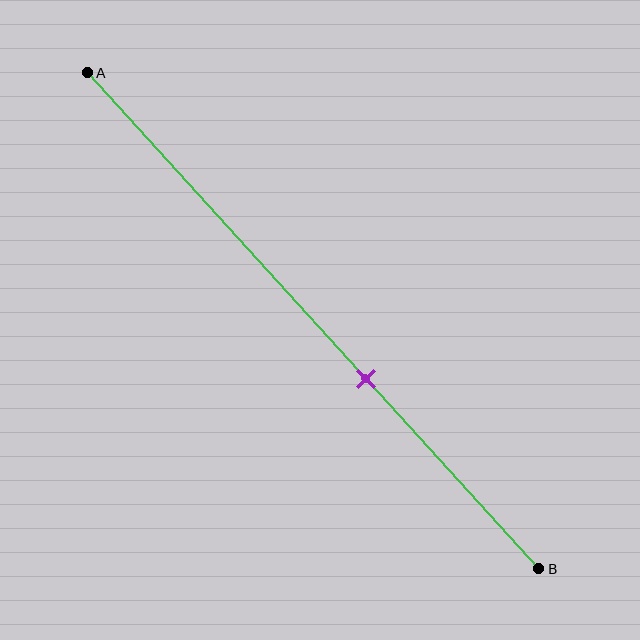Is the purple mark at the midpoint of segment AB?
No, the mark is at about 60% from A, not at the 50% midpoint.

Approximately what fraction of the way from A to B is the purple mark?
The purple mark is approximately 60% of the way from A to B.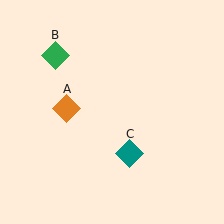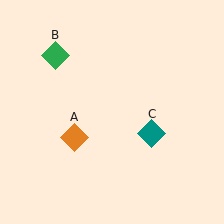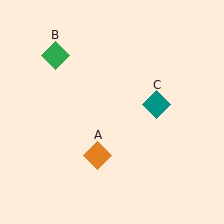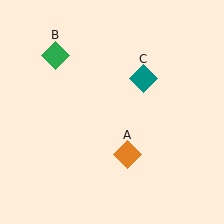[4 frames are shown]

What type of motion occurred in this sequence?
The orange diamond (object A), teal diamond (object C) rotated counterclockwise around the center of the scene.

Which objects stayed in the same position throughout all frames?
Green diamond (object B) remained stationary.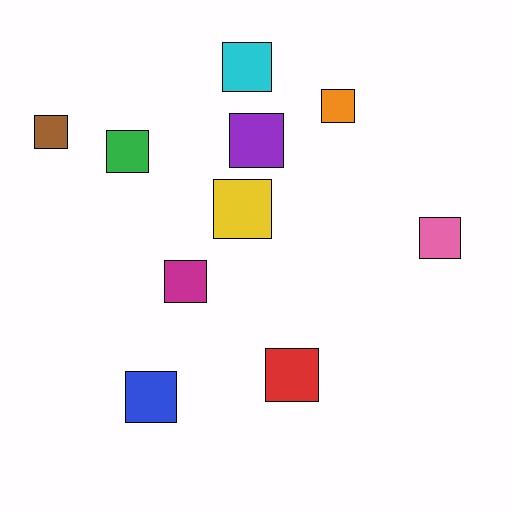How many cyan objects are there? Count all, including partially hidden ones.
There is 1 cyan object.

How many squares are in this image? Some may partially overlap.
There are 10 squares.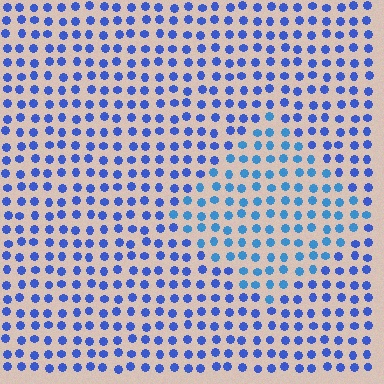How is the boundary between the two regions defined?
The boundary is defined purely by a slight shift in hue (about 23 degrees). Spacing, size, and orientation are identical on both sides.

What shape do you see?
I see a diamond.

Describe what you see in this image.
The image is filled with small blue elements in a uniform arrangement. A diamond-shaped region is visible where the elements are tinted to a slightly different hue, forming a subtle color boundary.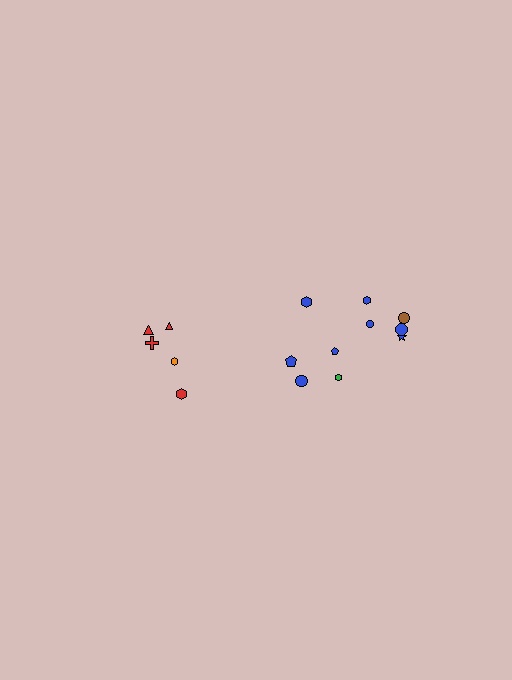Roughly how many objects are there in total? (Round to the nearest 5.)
Roughly 15 objects in total.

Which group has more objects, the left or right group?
The right group.